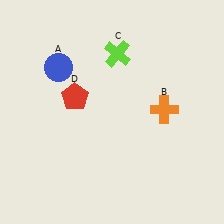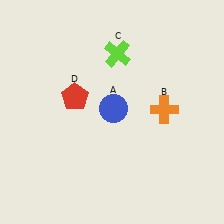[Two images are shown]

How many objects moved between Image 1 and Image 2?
1 object moved between the two images.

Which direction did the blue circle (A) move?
The blue circle (A) moved right.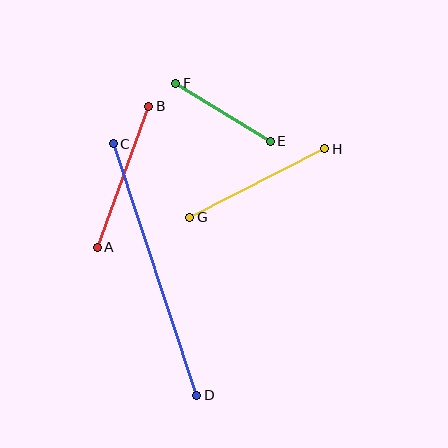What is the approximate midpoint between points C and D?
The midpoint is at approximately (155, 269) pixels.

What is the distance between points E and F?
The distance is approximately 111 pixels.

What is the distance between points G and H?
The distance is approximately 151 pixels.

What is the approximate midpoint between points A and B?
The midpoint is at approximately (123, 177) pixels.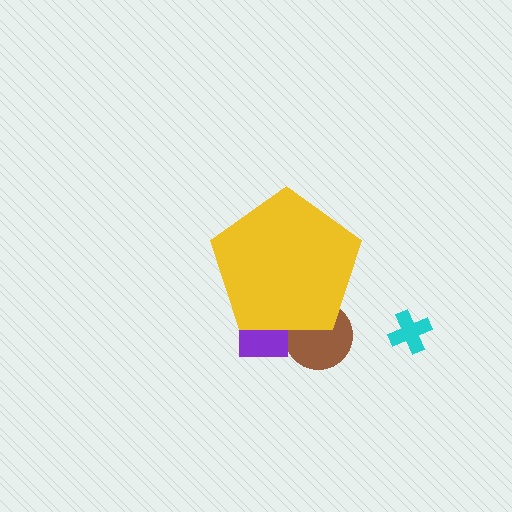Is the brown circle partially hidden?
Yes, the brown circle is partially hidden behind the yellow pentagon.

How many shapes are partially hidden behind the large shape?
2 shapes are partially hidden.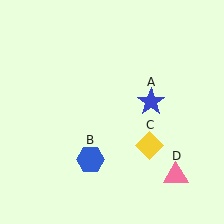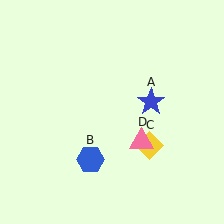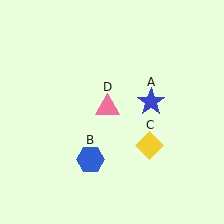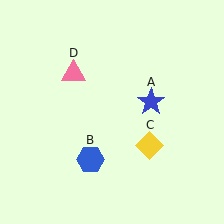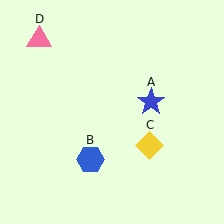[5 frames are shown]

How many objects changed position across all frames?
1 object changed position: pink triangle (object D).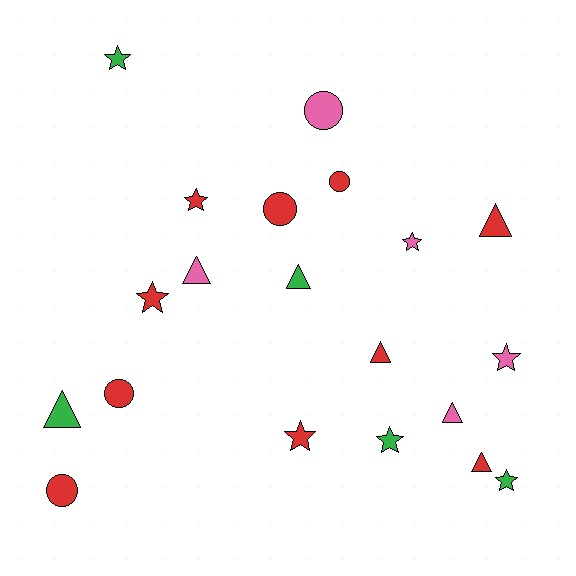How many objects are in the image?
There are 20 objects.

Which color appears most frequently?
Red, with 10 objects.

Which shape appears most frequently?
Star, with 8 objects.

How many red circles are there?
There are 4 red circles.